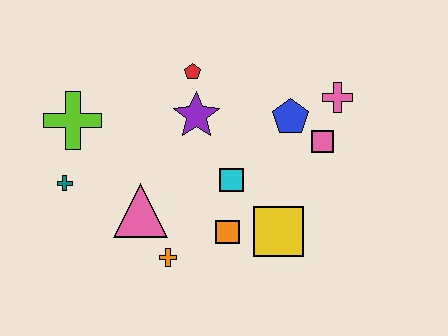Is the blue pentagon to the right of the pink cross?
No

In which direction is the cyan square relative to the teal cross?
The cyan square is to the right of the teal cross.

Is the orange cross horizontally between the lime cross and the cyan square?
Yes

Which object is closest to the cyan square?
The orange square is closest to the cyan square.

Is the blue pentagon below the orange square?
No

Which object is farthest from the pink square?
The teal cross is farthest from the pink square.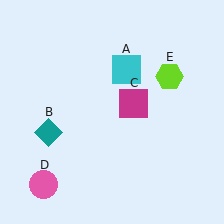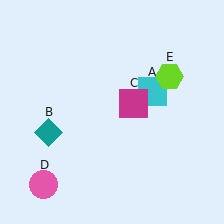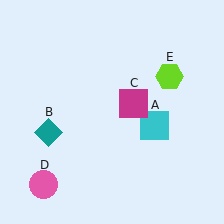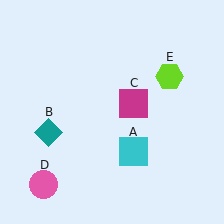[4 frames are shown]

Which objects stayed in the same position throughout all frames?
Teal diamond (object B) and magenta square (object C) and pink circle (object D) and lime hexagon (object E) remained stationary.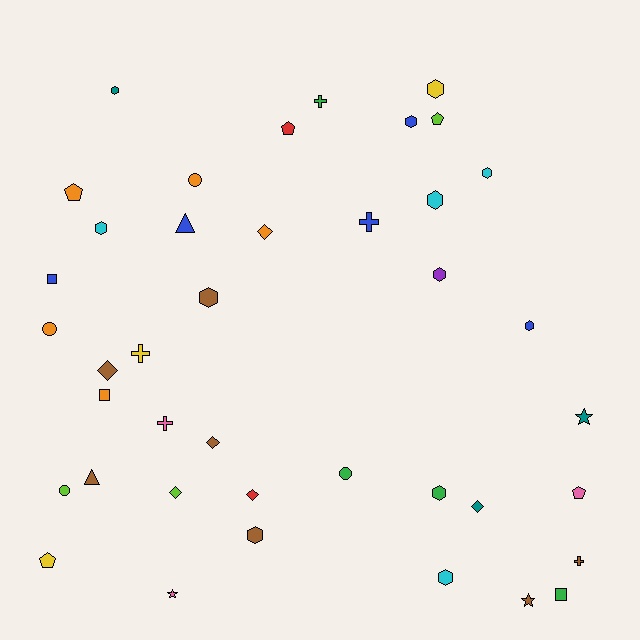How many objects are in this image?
There are 40 objects.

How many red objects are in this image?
There are 2 red objects.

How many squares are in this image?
There are 3 squares.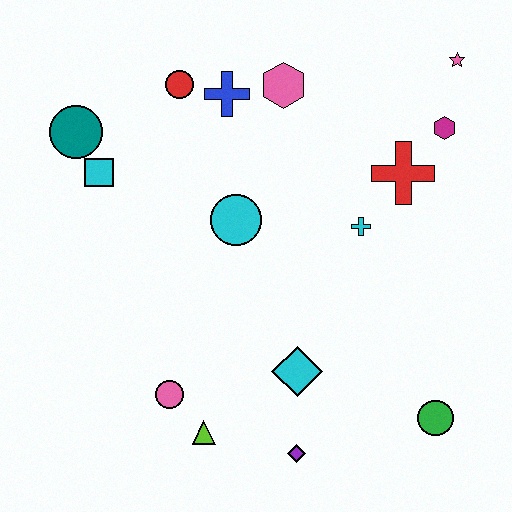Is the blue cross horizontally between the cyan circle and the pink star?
No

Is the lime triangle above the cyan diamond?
No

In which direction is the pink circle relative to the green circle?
The pink circle is to the left of the green circle.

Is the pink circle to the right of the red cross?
No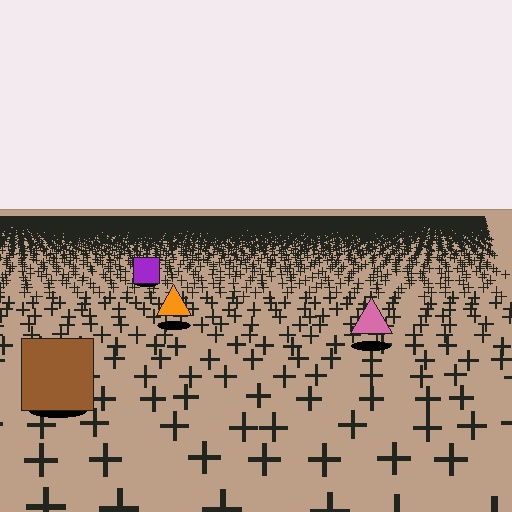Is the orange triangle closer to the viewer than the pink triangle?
No. The pink triangle is closer — you can tell from the texture gradient: the ground texture is coarser near it.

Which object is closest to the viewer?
The brown square is closest. The texture marks near it are larger and more spread out.